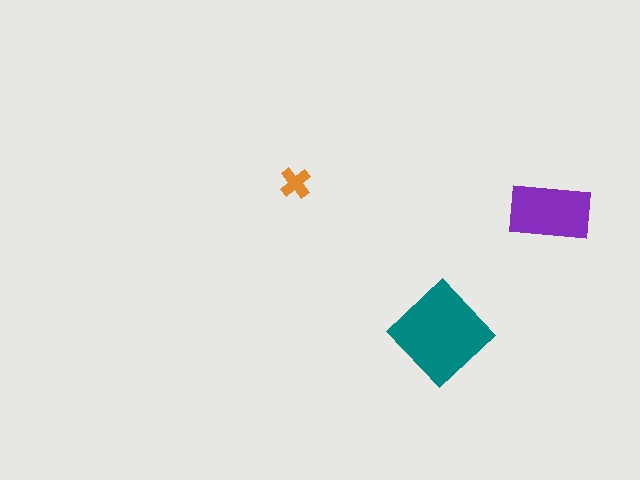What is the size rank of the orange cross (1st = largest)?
3rd.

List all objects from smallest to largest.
The orange cross, the purple rectangle, the teal diamond.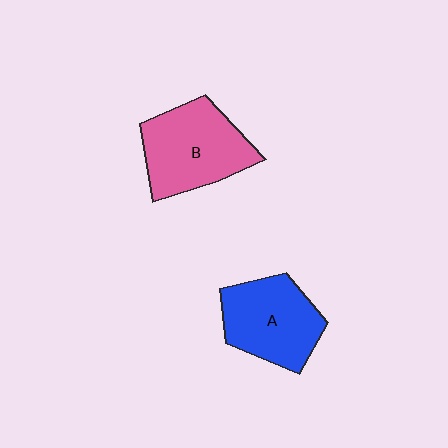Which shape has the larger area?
Shape B (pink).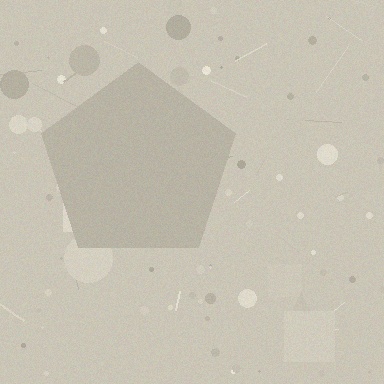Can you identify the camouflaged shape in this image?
The camouflaged shape is a pentagon.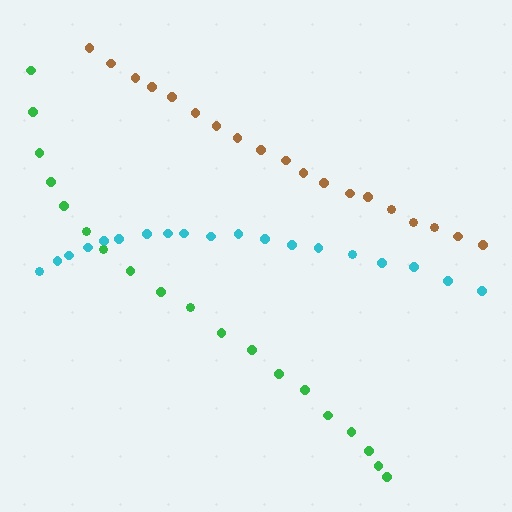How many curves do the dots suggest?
There are 3 distinct paths.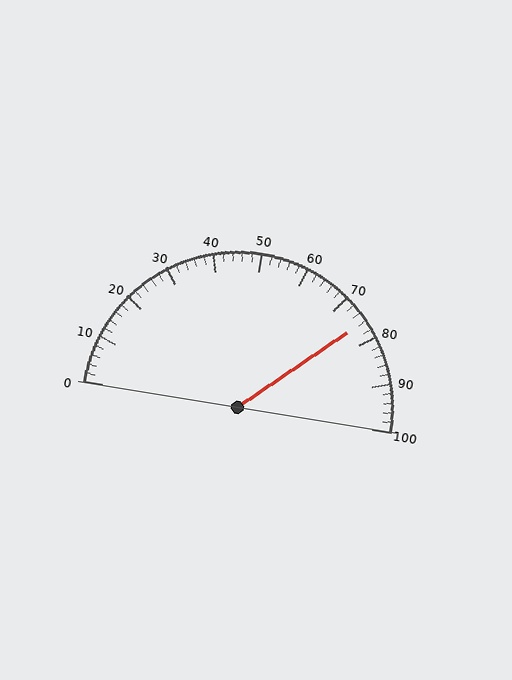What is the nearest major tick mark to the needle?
The nearest major tick mark is 80.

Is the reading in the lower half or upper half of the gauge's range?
The reading is in the upper half of the range (0 to 100).